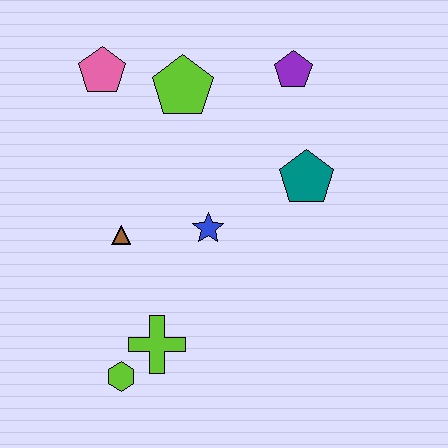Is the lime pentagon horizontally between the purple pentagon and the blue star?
No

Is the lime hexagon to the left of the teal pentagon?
Yes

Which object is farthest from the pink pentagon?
The lime hexagon is farthest from the pink pentagon.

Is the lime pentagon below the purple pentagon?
Yes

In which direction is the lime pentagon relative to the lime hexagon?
The lime pentagon is above the lime hexagon.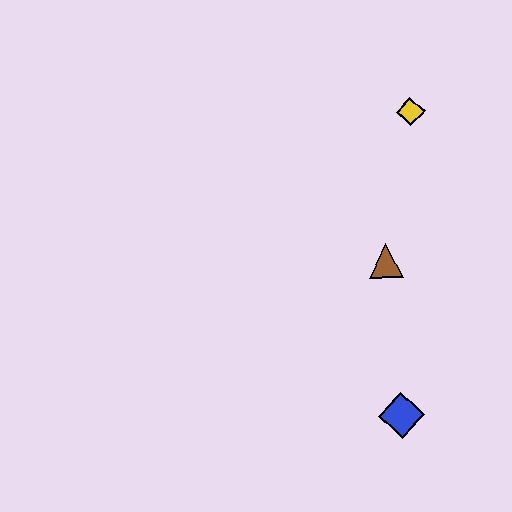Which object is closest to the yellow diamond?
The brown triangle is closest to the yellow diamond.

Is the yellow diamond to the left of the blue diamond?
No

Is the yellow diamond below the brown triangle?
No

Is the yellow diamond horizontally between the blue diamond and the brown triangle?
No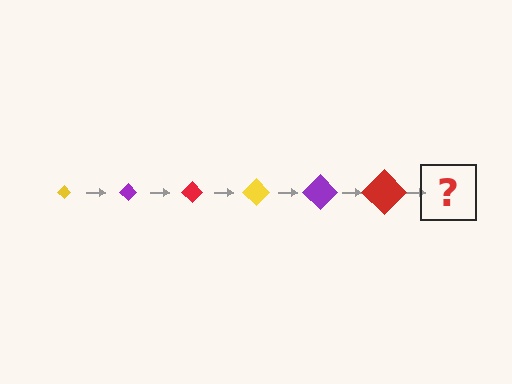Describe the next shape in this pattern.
It should be a yellow diamond, larger than the previous one.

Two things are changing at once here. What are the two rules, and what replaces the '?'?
The two rules are that the diamond grows larger each step and the color cycles through yellow, purple, and red. The '?' should be a yellow diamond, larger than the previous one.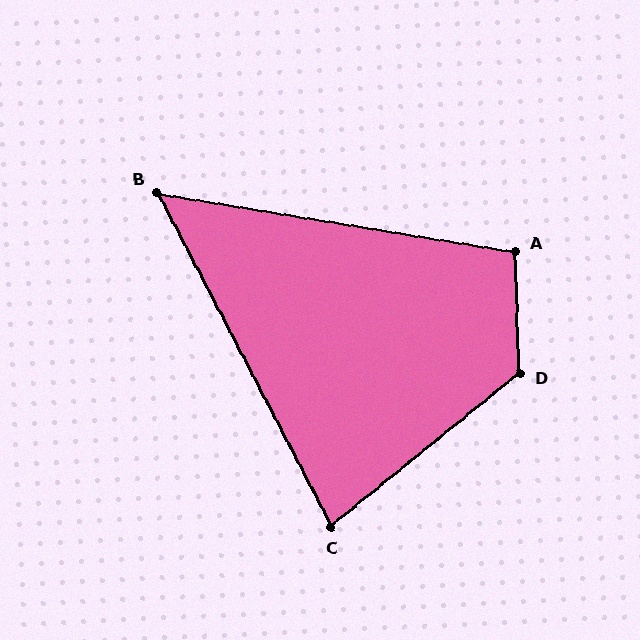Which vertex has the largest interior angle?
D, at approximately 127 degrees.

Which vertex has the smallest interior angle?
B, at approximately 53 degrees.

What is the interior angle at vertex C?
Approximately 79 degrees (acute).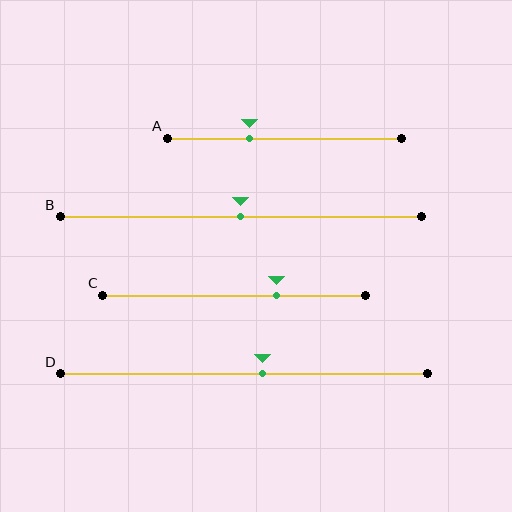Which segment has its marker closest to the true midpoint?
Segment B has its marker closest to the true midpoint.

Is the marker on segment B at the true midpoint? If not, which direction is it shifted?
Yes, the marker on segment B is at the true midpoint.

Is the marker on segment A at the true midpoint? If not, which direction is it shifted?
No, the marker on segment A is shifted to the left by about 15% of the segment length.